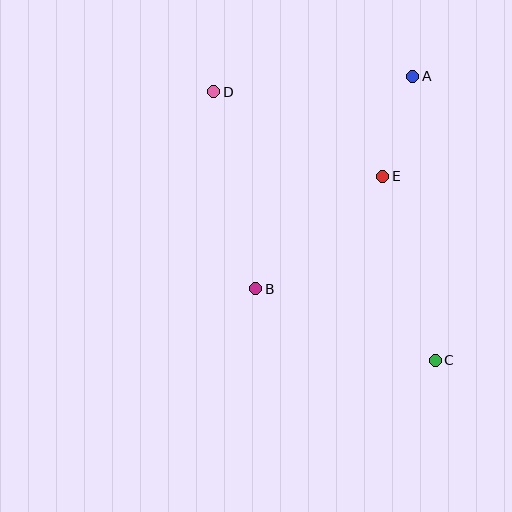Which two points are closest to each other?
Points A and E are closest to each other.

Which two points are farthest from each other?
Points C and D are farthest from each other.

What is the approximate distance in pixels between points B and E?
The distance between B and E is approximately 170 pixels.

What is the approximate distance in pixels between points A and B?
The distance between A and B is approximately 264 pixels.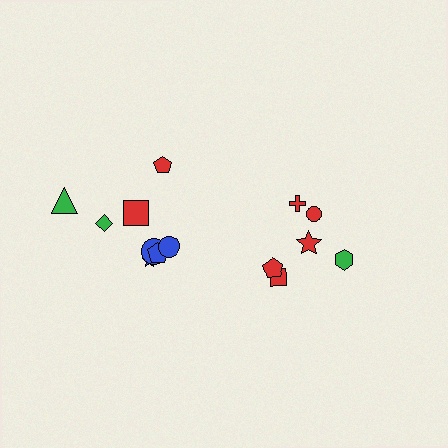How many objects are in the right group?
There are 6 objects.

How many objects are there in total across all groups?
There are 14 objects.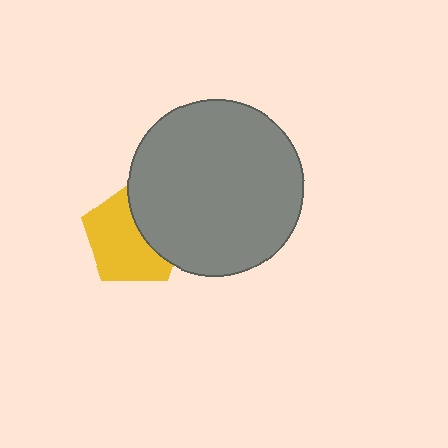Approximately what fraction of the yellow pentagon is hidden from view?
Roughly 38% of the yellow pentagon is hidden behind the gray circle.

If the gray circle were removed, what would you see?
You would see the complete yellow pentagon.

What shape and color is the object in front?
The object in front is a gray circle.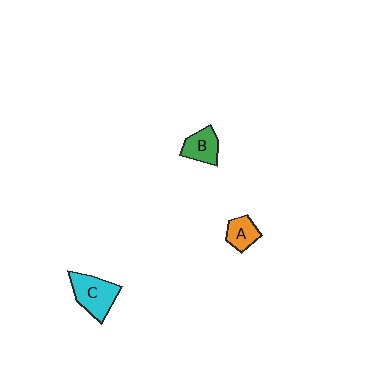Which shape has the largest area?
Shape C (cyan).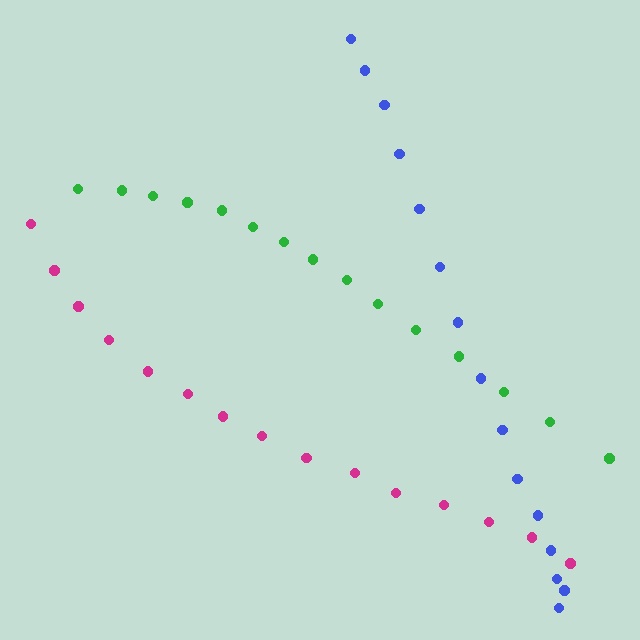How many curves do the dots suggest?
There are 3 distinct paths.